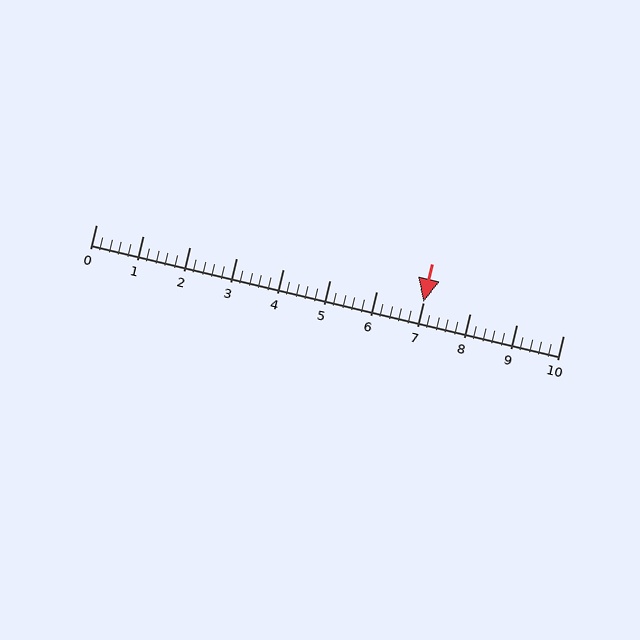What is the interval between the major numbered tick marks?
The major tick marks are spaced 1 units apart.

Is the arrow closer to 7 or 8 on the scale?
The arrow is closer to 7.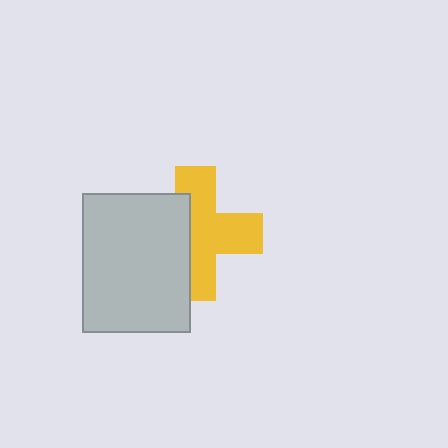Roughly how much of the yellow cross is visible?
About half of it is visible (roughly 61%).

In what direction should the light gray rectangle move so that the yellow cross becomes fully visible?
The light gray rectangle should move left. That is the shortest direction to clear the overlap and leave the yellow cross fully visible.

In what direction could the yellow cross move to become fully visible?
The yellow cross could move right. That would shift it out from behind the light gray rectangle entirely.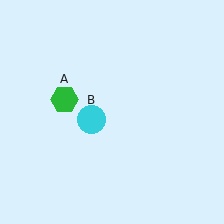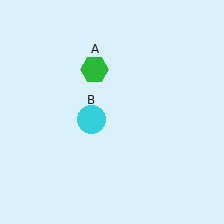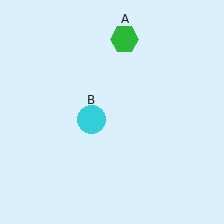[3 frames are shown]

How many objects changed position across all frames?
1 object changed position: green hexagon (object A).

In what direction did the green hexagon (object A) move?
The green hexagon (object A) moved up and to the right.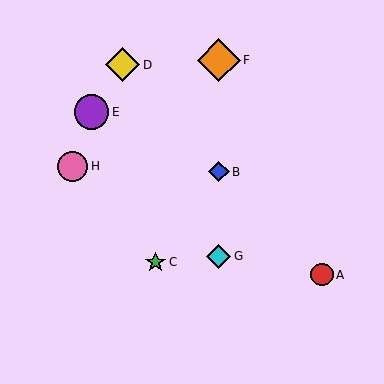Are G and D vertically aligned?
No, G is at x≈219 and D is at x≈123.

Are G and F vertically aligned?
Yes, both are at x≈219.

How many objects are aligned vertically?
3 objects (B, F, G) are aligned vertically.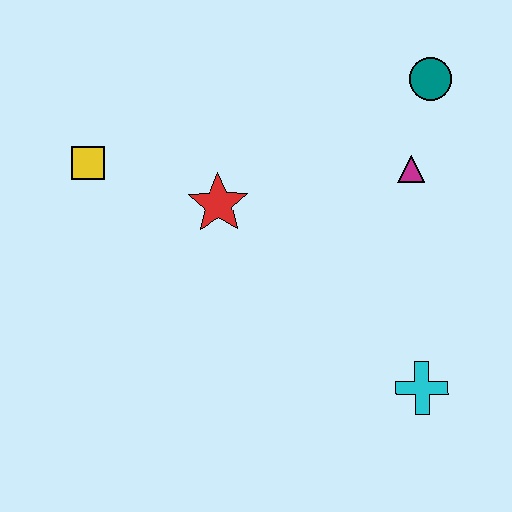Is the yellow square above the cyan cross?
Yes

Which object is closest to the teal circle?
The magenta triangle is closest to the teal circle.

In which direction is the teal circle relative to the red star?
The teal circle is to the right of the red star.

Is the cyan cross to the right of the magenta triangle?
Yes